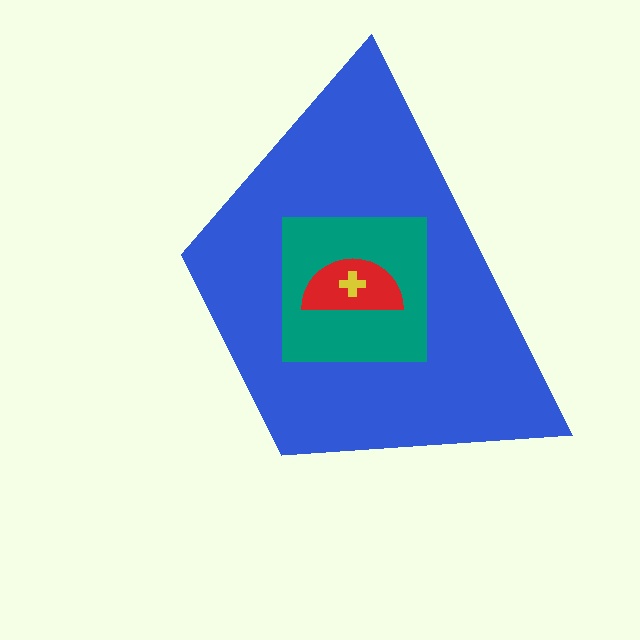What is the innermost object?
The yellow cross.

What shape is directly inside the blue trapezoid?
The teal square.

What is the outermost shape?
The blue trapezoid.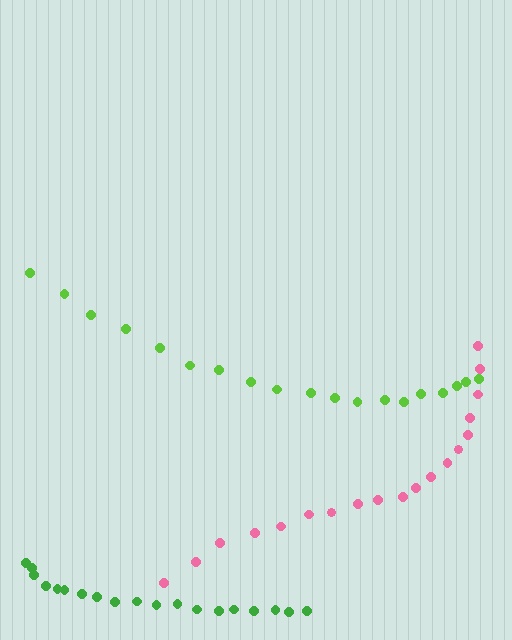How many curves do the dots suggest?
There are 3 distinct paths.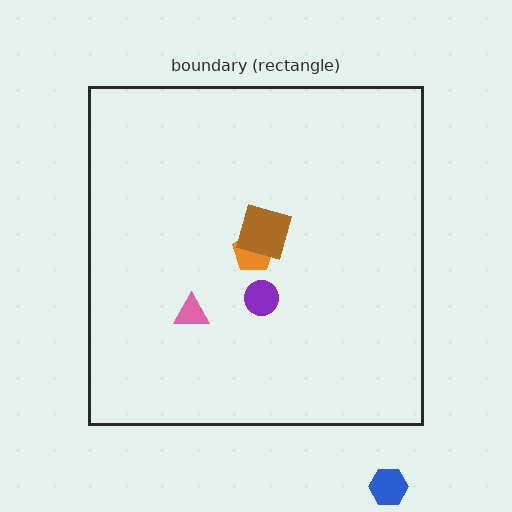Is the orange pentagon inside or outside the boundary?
Inside.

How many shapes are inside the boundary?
4 inside, 1 outside.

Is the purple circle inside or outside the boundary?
Inside.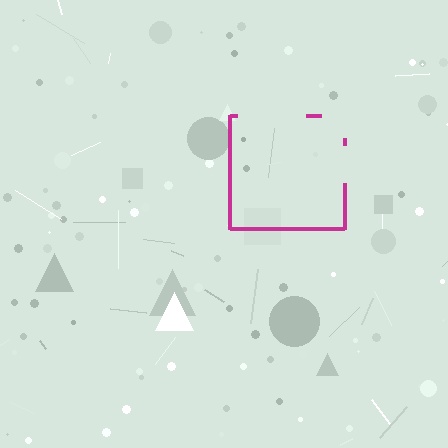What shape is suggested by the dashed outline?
The dashed outline suggests a square.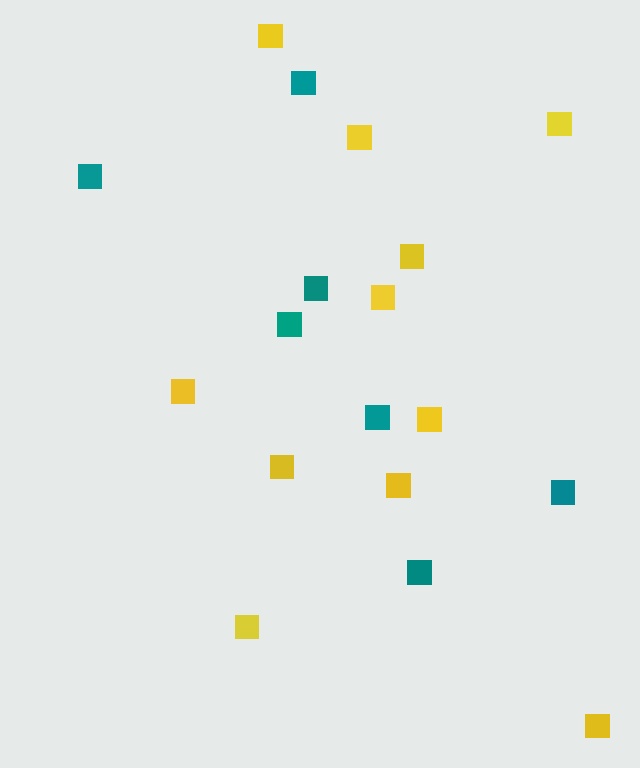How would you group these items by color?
There are 2 groups: one group of teal squares (7) and one group of yellow squares (11).